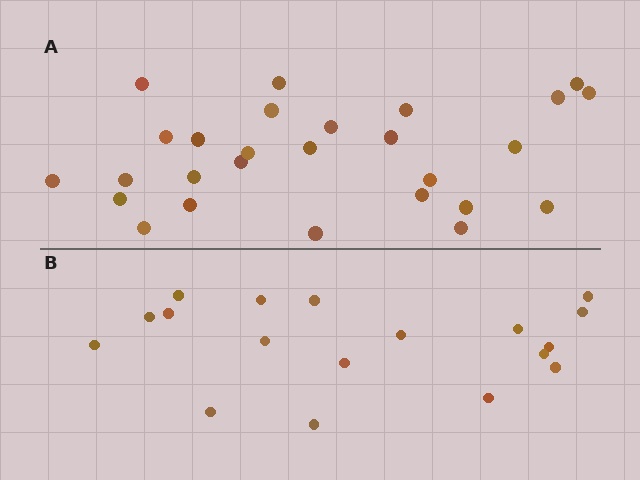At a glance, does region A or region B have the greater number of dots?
Region A (the top region) has more dots.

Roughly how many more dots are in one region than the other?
Region A has roughly 8 or so more dots than region B.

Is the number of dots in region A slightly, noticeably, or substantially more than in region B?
Region A has substantially more. The ratio is roughly 1.5 to 1.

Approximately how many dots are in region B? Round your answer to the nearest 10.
About 20 dots. (The exact count is 18, which rounds to 20.)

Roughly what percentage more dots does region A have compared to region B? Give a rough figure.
About 50% more.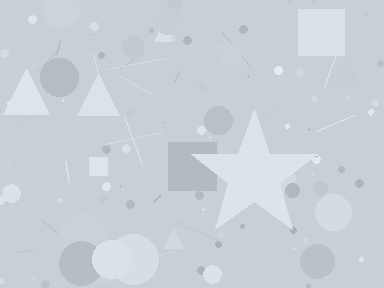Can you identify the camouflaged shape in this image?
The camouflaged shape is a star.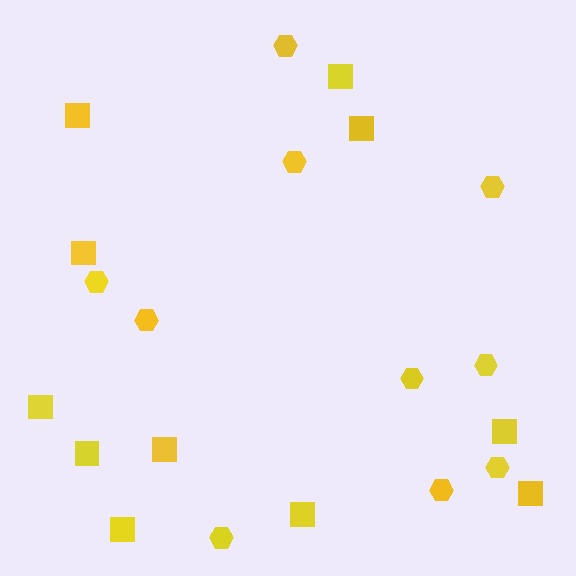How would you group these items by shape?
There are 2 groups: one group of squares (11) and one group of hexagons (10).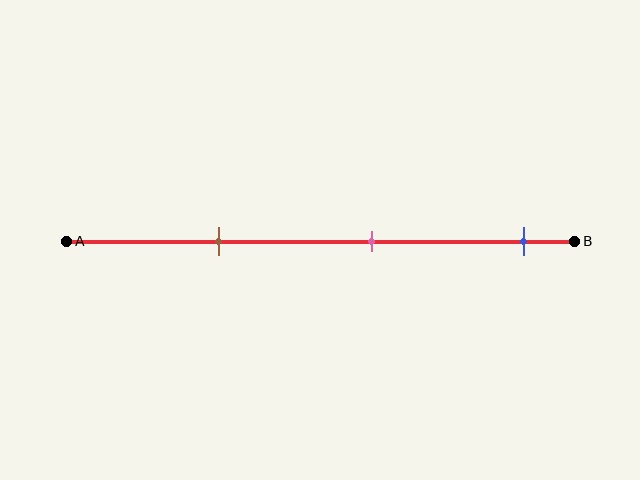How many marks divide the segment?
There are 3 marks dividing the segment.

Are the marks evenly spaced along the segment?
Yes, the marks are approximately evenly spaced.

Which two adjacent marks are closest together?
The brown and pink marks are the closest adjacent pair.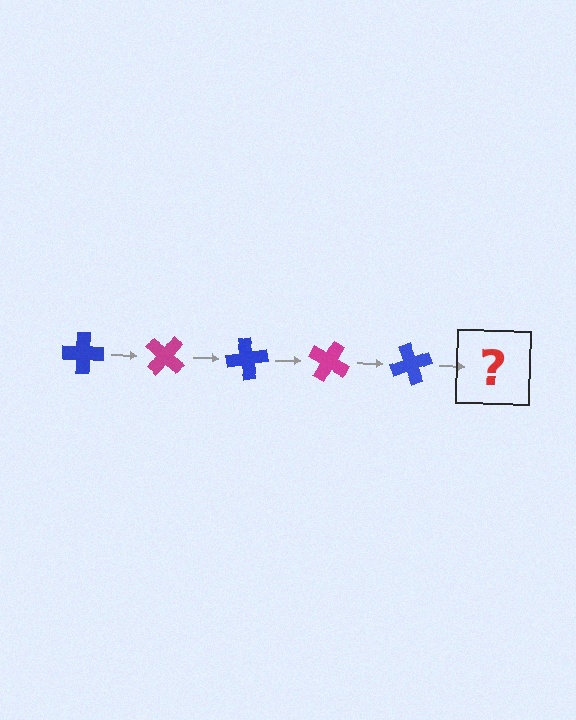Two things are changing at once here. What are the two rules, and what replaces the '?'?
The two rules are that it rotates 40 degrees each step and the color cycles through blue and magenta. The '?' should be a magenta cross, rotated 200 degrees from the start.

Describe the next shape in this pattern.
It should be a magenta cross, rotated 200 degrees from the start.